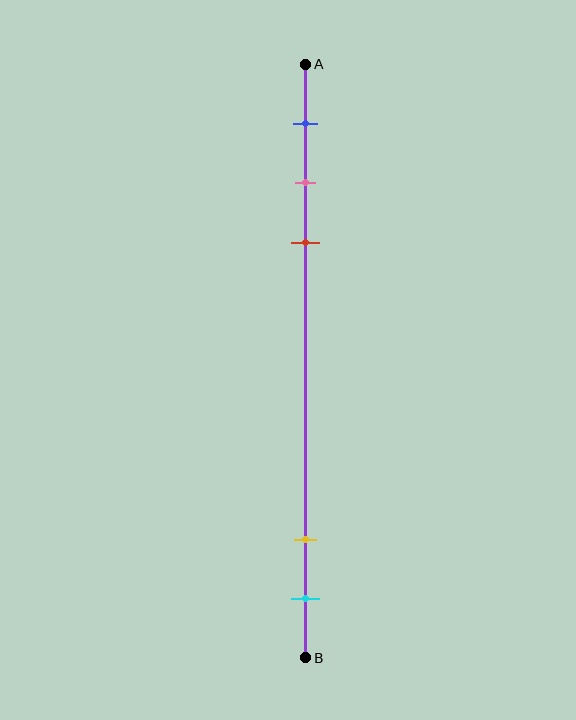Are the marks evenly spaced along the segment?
No, the marks are not evenly spaced.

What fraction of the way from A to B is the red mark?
The red mark is approximately 30% (0.3) of the way from A to B.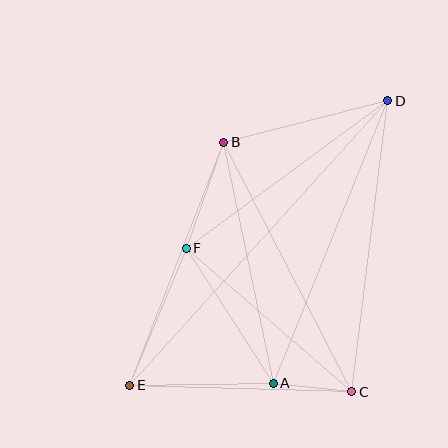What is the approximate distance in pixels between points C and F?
The distance between C and F is approximately 219 pixels.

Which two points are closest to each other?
Points A and C are closest to each other.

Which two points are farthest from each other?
Points D and E are farthest from each other.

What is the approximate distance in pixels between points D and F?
The distance between D and F is approximately 249 pixels.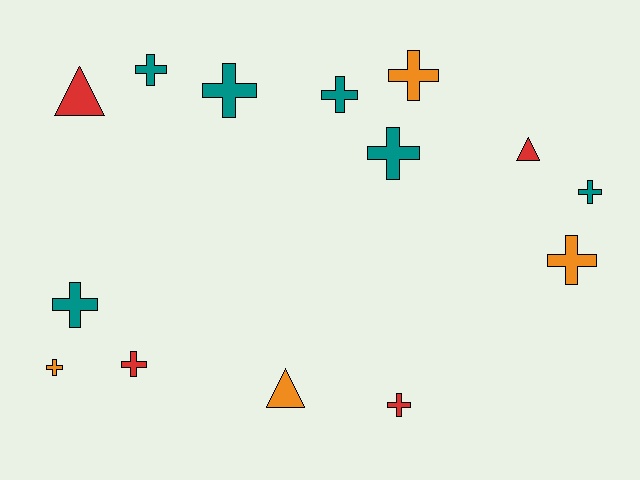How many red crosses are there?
There are 2 red crosses.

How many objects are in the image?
There are 14 objects.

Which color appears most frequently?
Teal, with 6 objects.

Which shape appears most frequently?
Cross, with 11 objects.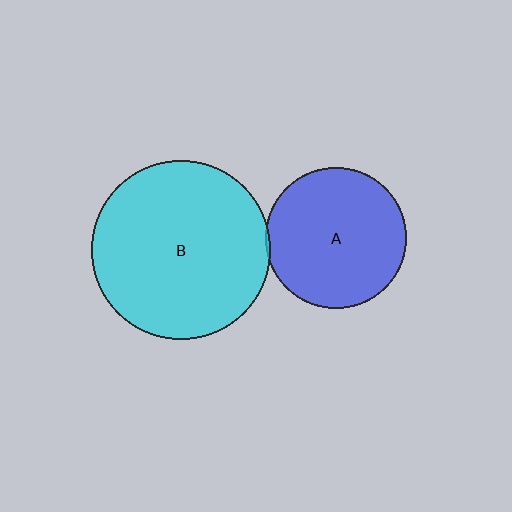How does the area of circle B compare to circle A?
Approximately 1.6 times.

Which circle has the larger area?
Circle B (cyan).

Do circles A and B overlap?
Yes.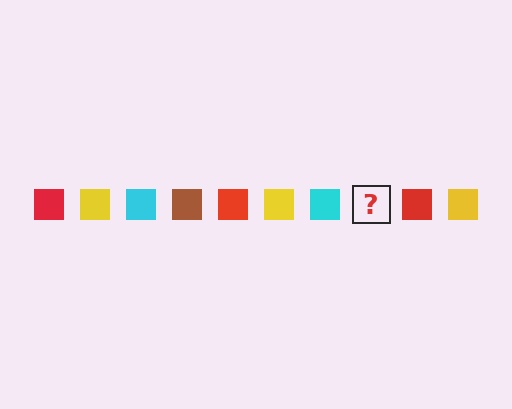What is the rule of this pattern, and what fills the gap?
The rule is that the pattern cycles through red, yellow, cyan, brown squares. The gap should be filled with a brown square.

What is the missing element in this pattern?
The missing element is a brown square.